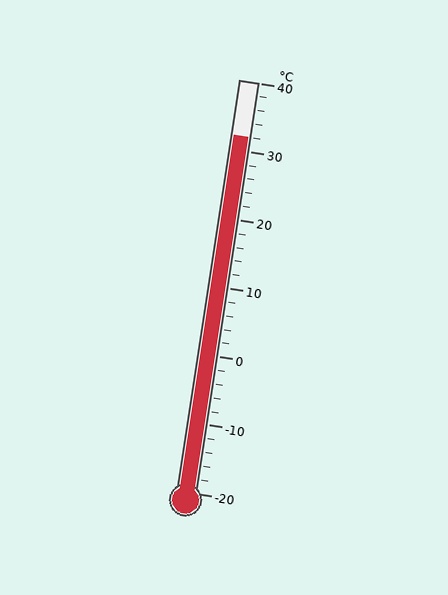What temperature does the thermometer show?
The thermometer shows approximately 32°C.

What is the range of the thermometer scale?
The thermometer scale ranges from -20°C to 40°C.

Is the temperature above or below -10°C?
The temperature is above -10°C.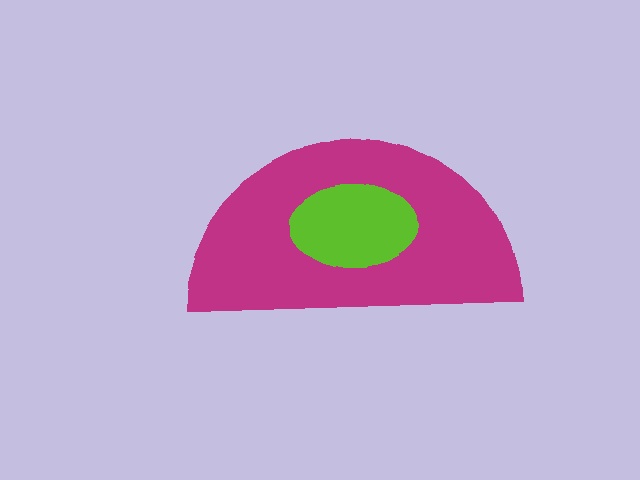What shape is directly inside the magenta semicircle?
The lime ellipse.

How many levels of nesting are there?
2.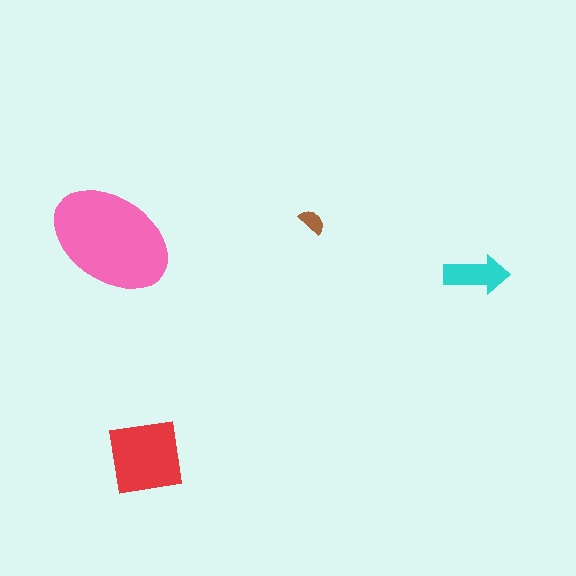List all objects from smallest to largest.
The brown semicircle, the cyan arrow, the red square, the pink ellipse.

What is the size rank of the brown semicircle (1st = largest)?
4th.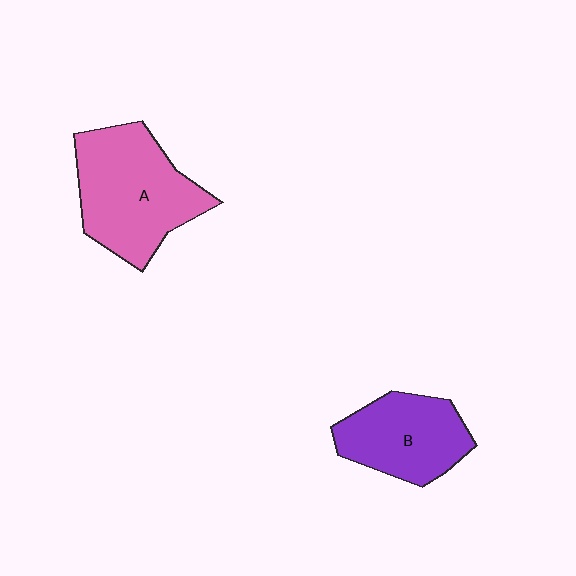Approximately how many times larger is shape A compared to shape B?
Approximately 1.4 times.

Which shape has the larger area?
Shape A (pink).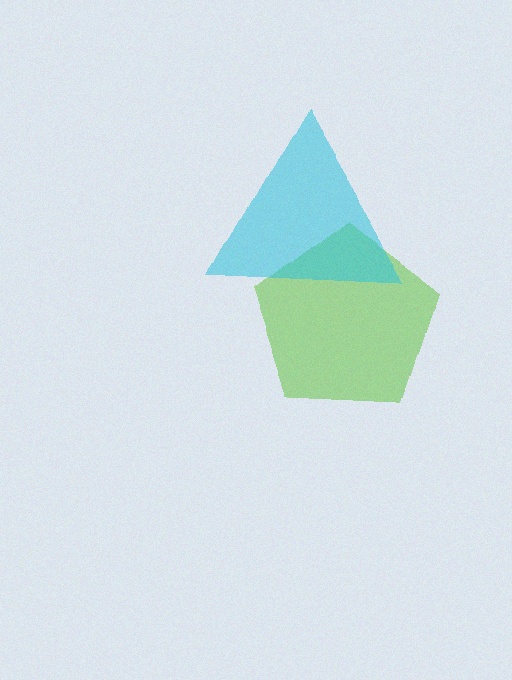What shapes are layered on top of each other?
The layered shapes are: a lime pentagon, a cyan triangle.